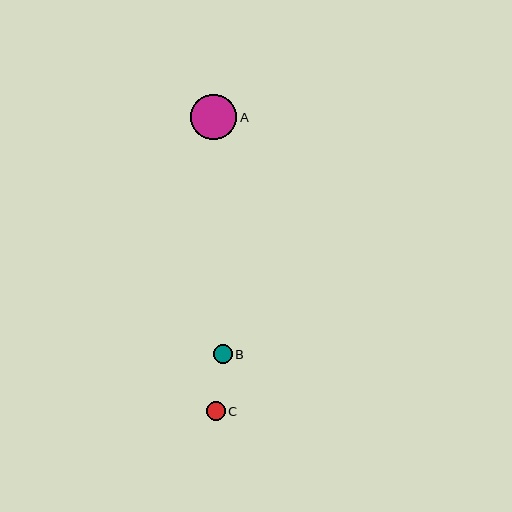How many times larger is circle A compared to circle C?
Circle A is approximately 2.5 times the size of circle C.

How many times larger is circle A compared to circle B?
Circle A is approximately 2.5 times the size of circle B.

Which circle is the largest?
Circle A is the largest with a size of approximately 46 pixels.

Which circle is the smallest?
Circle C is the smallest with a size of approximately 19 pixels.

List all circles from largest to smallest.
From largest to smallest: A, B, C.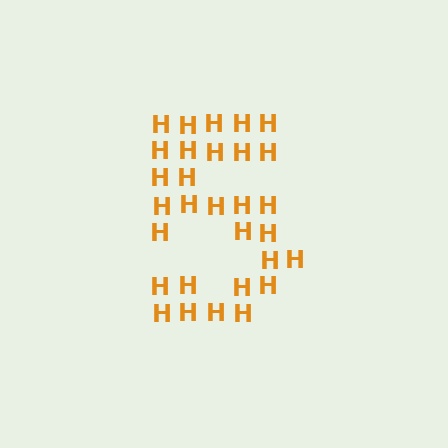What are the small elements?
The small elements are letter H's.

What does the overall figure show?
The overall figure shows the digit 5.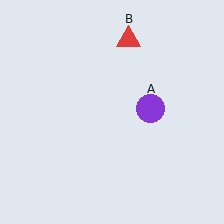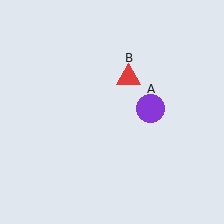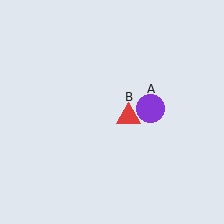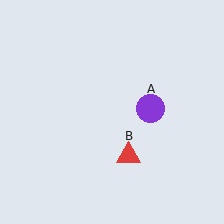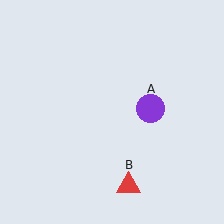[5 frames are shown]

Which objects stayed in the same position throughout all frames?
Purple circle (object A) remained stationary.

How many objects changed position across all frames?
1 object changed position: red triangle (object B).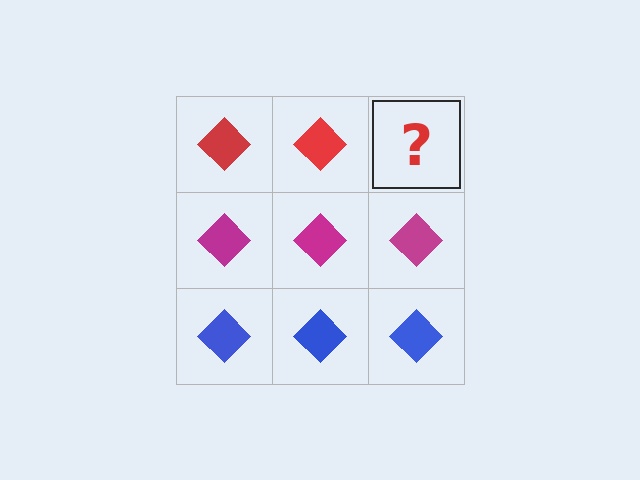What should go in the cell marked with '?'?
The missing cell should contain a red diamond.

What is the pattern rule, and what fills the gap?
The rule is that each row has a consistent color. The gap should be filled with a red diamond.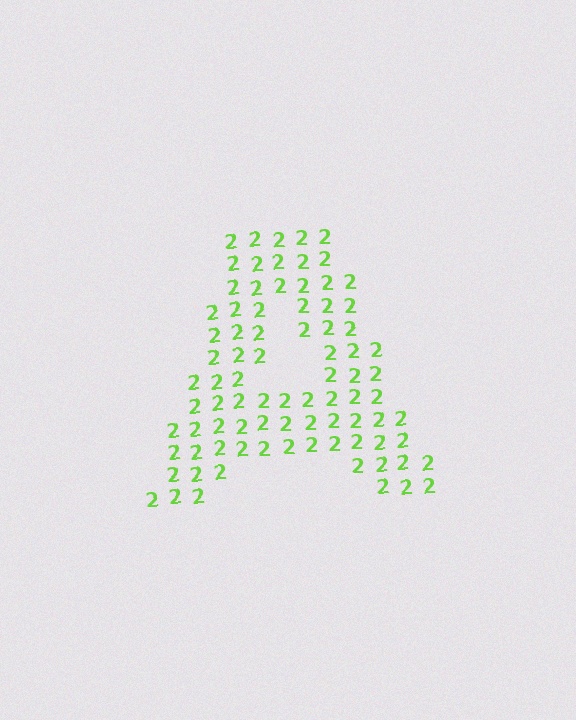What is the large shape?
The large shape is the letter A.